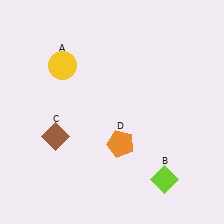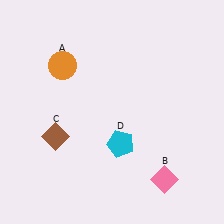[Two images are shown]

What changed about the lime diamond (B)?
In Image 1, B is lime. In Image 2, it changed to pink.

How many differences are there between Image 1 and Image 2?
There are 3 differences between the two images.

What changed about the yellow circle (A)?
In Image 1, A is yellow. In Image 2, it changed to orange.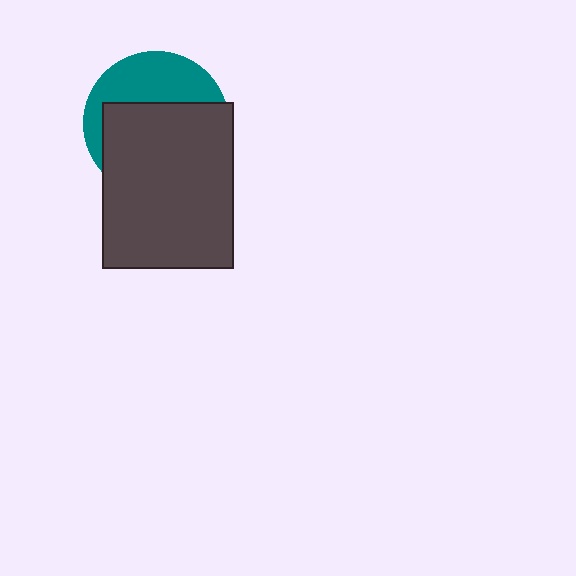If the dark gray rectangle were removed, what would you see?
You would see the complete teal circle.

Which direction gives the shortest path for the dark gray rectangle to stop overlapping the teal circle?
Moving down gives the shortest separation.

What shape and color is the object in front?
The object in front is a dark gray rectangle.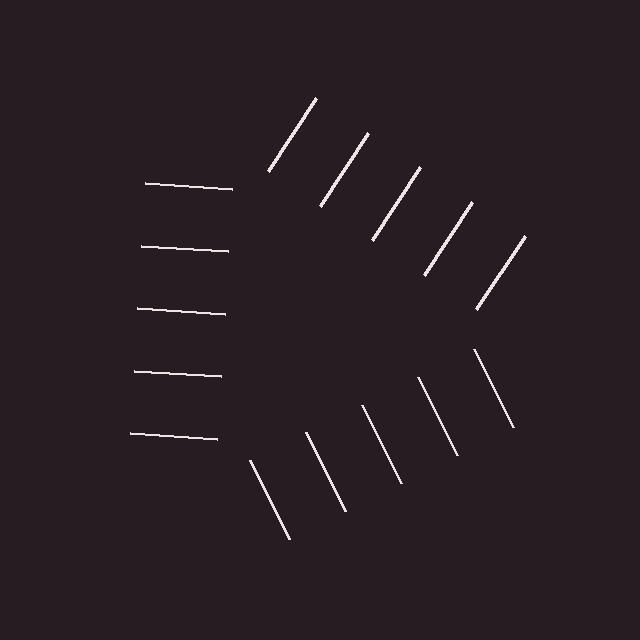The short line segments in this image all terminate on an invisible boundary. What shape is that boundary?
An illusory triangle — the line segments terminate on its edges but no continuous stroke is drawn.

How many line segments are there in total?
15 — 5 along each of the 3 edges.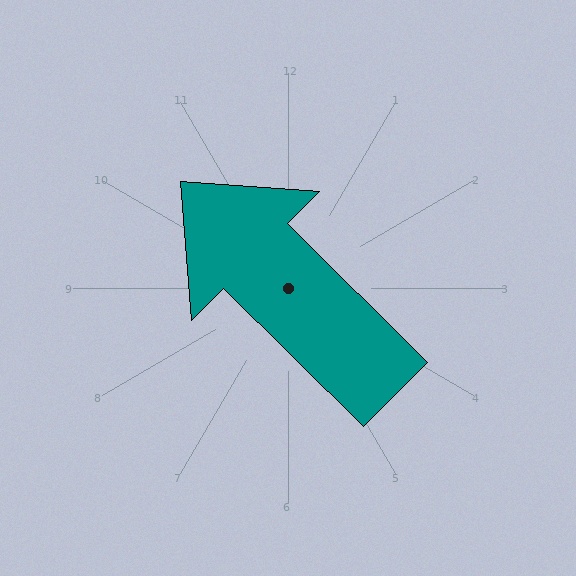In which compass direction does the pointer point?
Northwest.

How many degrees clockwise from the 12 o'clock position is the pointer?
Approximately 315 degrees.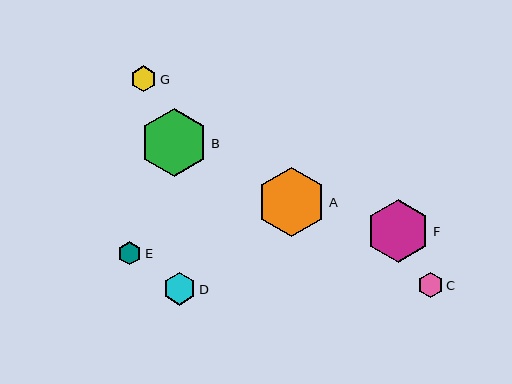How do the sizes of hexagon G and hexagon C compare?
Hexagon G and hexagon C are approximately the same size.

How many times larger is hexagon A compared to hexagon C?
Hexagon A is approximately 2.7 times the size of hexagon C.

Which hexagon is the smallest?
Hexagon E is the smallest with a size of approximately 23 pixels.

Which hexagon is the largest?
Hexagon A is the largest with a size of approximately 69 pixels.